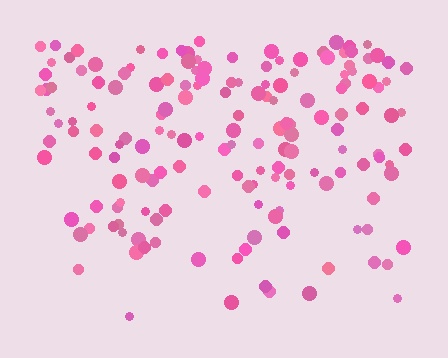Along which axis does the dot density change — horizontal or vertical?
Vertical.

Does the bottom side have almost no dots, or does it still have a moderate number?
Still a moderate number, just noticeably fewer than the top.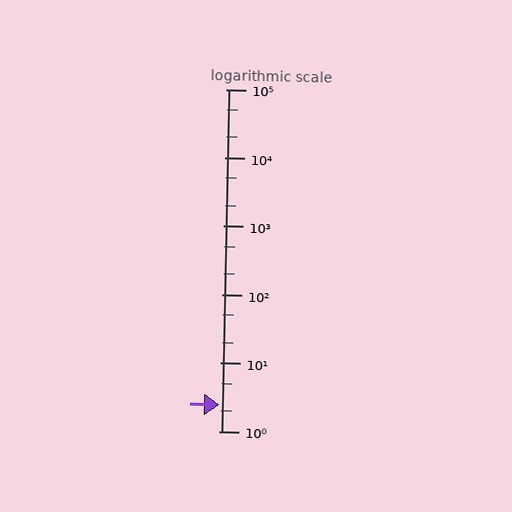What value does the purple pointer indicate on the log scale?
The pointer indicates approximately 2.4.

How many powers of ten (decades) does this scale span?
The scale spans 5 decades, from 1 to 100000.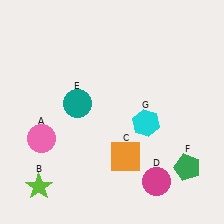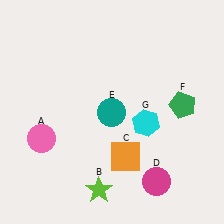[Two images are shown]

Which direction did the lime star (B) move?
The lime star (B) moved right.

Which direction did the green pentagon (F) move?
The green pentagon (F) moved up.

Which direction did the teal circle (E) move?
The teal circle (E) moved right.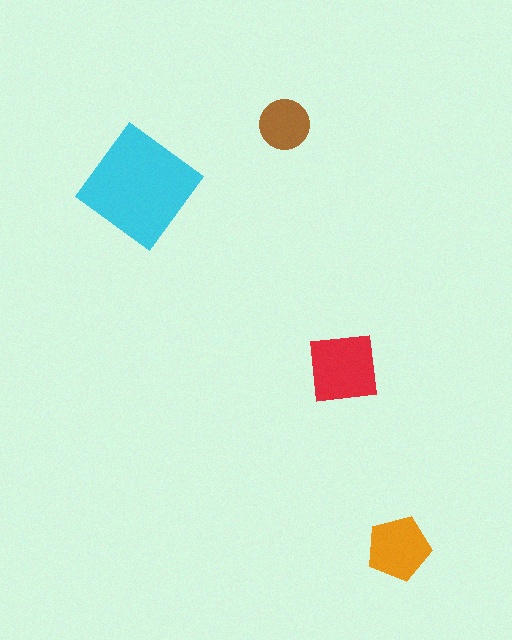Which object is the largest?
The cyan diamond.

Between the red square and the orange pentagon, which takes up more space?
The red square.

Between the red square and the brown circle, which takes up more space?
The red square.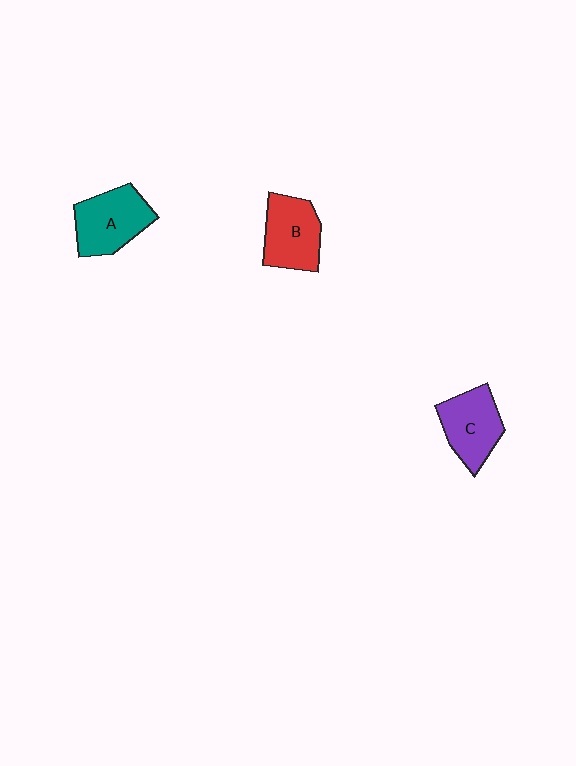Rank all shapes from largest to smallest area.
From largest to smallest: A (teal), B (red), C (purple).